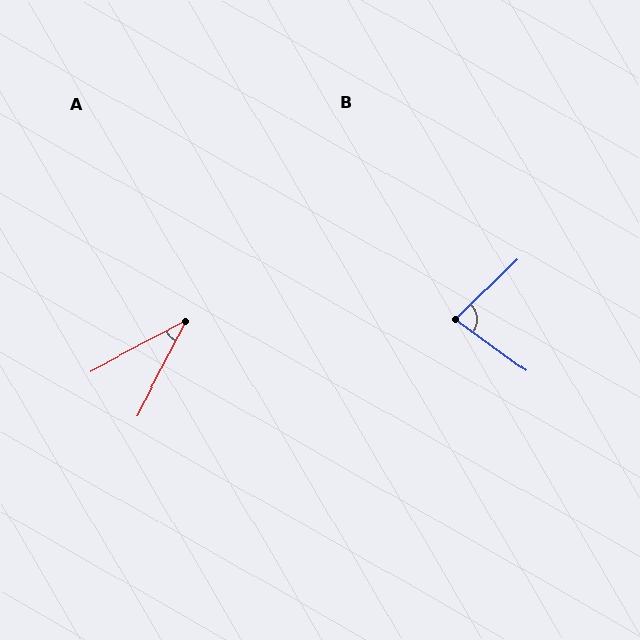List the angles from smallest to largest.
A (34°), B (81°).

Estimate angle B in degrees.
Approximately 81 degrees.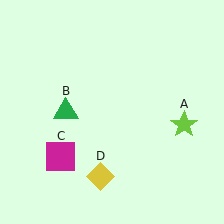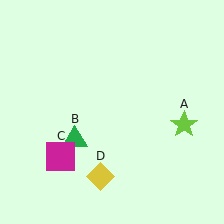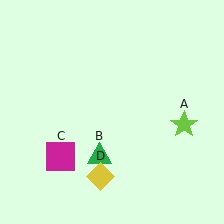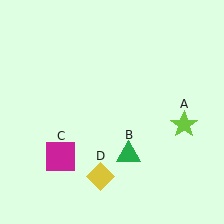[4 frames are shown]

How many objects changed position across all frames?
1 object changed position: green triangle (object B).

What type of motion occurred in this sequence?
The green triangle (object B) rotated counterclockwise around the center of the scene.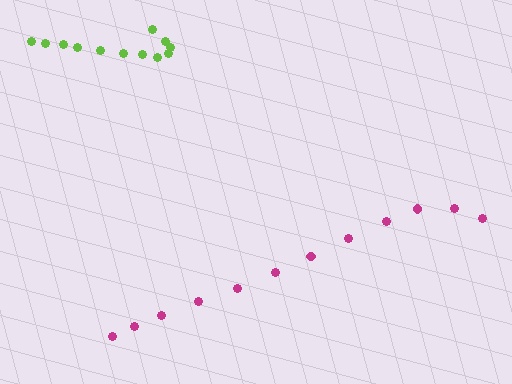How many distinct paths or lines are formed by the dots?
There are 2 distinct paths.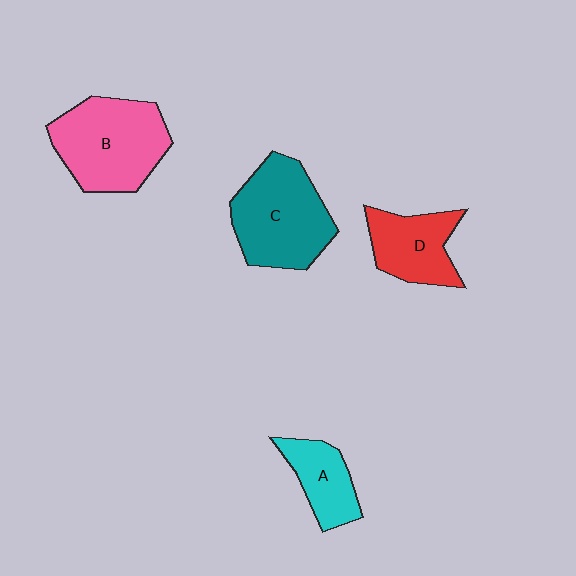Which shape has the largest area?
Shape B (pink).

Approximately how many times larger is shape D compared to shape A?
Approximately 1.3 times.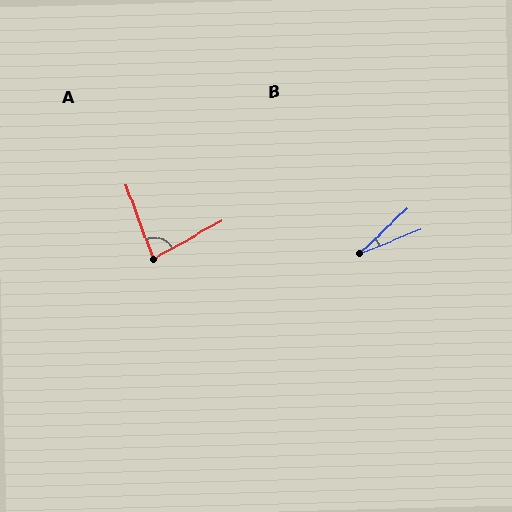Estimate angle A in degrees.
Approximately 81 degrees.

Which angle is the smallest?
B, at approximately 21 degrees.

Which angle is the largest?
A, at approximately 81 degrees.